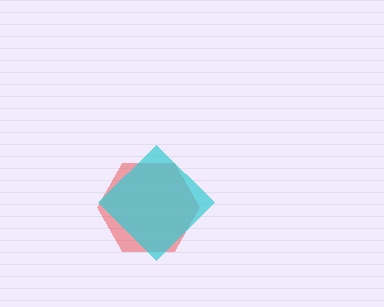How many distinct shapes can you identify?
There are 2 distinct shapes: a red hexagon, a cyan diamond.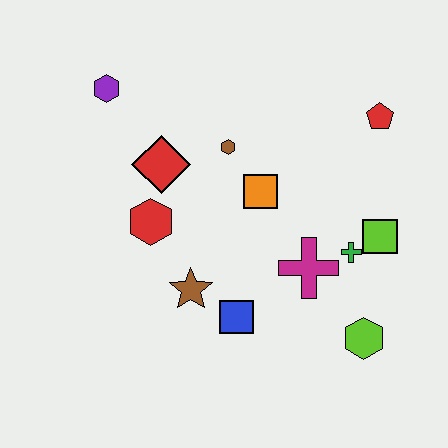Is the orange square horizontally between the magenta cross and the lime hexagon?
No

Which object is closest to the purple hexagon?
The red diamond is closest to the purple hexagon.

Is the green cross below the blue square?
No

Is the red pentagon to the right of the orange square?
Yes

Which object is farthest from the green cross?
The purple hexagon is farthest from the green cross.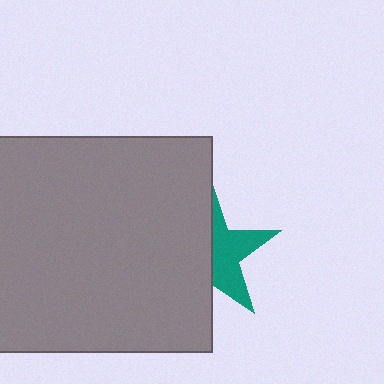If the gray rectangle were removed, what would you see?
You would see the complete teal star.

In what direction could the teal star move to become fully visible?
The teal star could move right. That would shift it out from behind the gray rectangle entirely.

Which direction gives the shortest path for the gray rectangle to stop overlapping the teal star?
Moving left gives the shortest separation.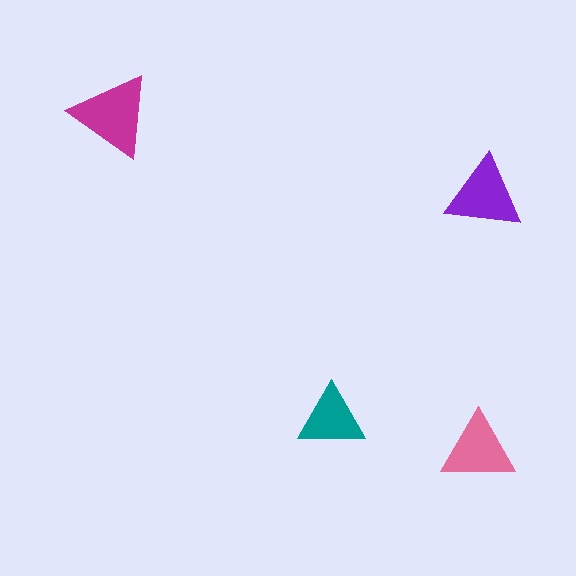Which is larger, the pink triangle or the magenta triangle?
The magenta one.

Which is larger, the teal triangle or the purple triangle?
The purple one.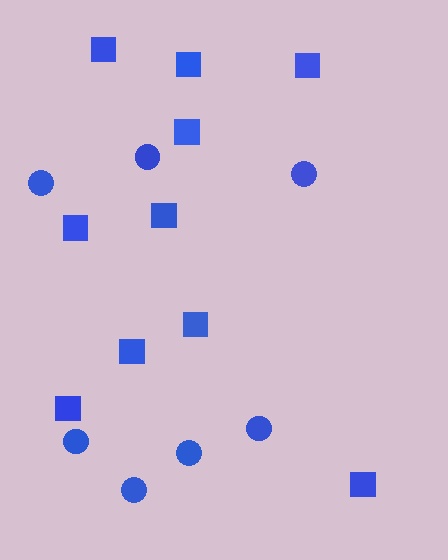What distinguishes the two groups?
There are 2 groups: one group of squares (10) and one group of circles (7).